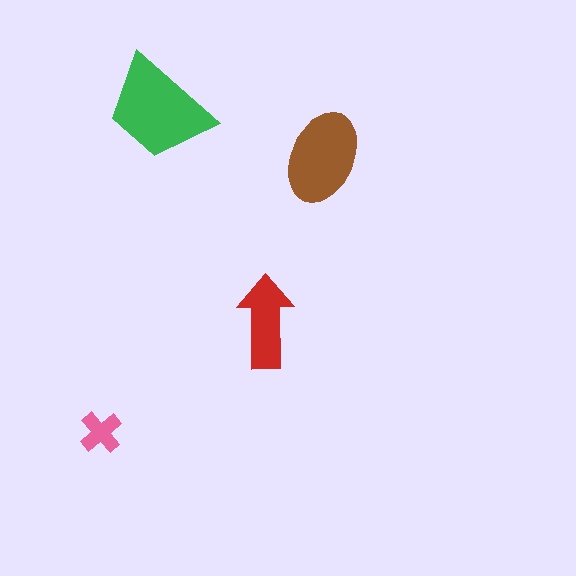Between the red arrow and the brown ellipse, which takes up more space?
The brown ellipse.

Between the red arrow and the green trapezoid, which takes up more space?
The green trapezoid.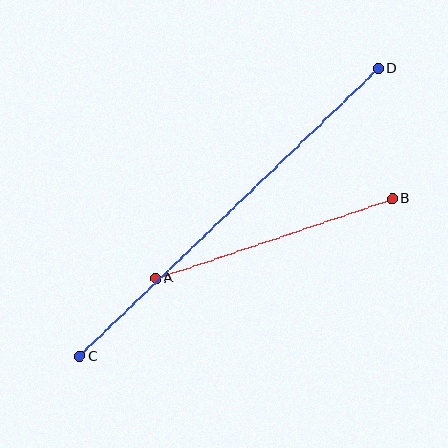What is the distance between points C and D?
The distance is approximately 415 pixels.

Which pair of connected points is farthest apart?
Points C and D are farthest apart.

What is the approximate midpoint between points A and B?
The midpoint is at approximately (274, 239) pixels.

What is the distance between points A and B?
The distance is approximately 250 pixels.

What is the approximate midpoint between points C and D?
The midpoint is at approximately (229, 213) pixels.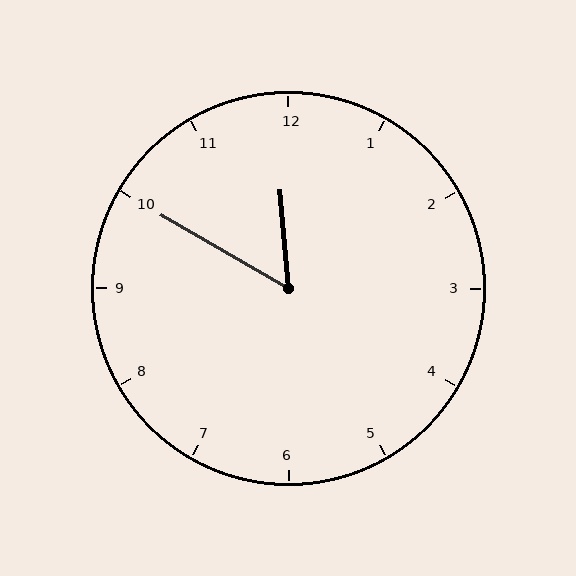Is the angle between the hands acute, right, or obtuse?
It is acute.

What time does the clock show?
11:50.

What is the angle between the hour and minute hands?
Approximately 55 degrees.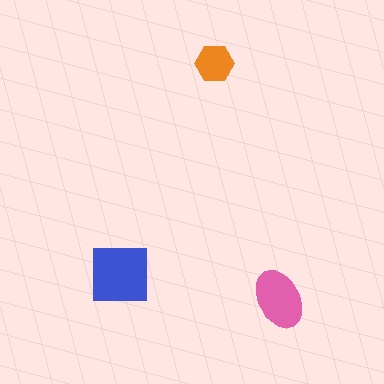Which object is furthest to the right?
The pink ellipse is rightmost.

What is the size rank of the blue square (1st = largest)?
1st.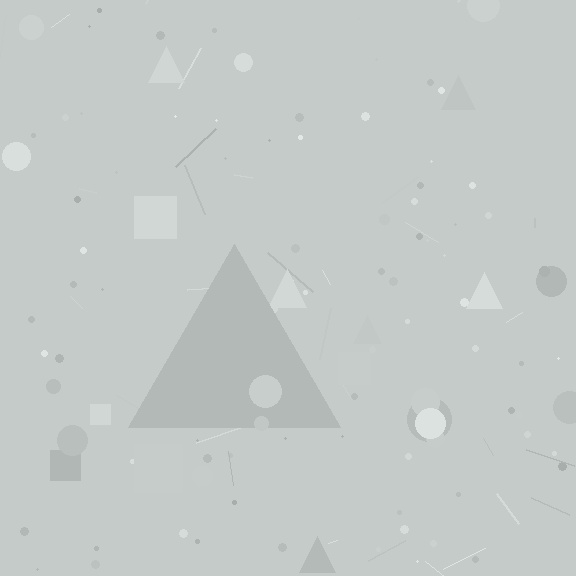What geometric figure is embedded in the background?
A triangle is embedded in the background.